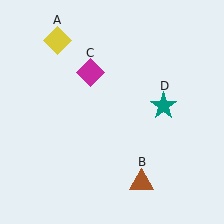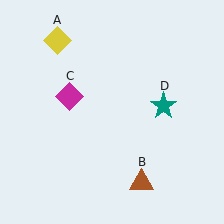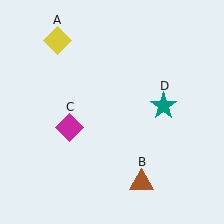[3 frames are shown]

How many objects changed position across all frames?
1 object changed position: magenta diamond (object C).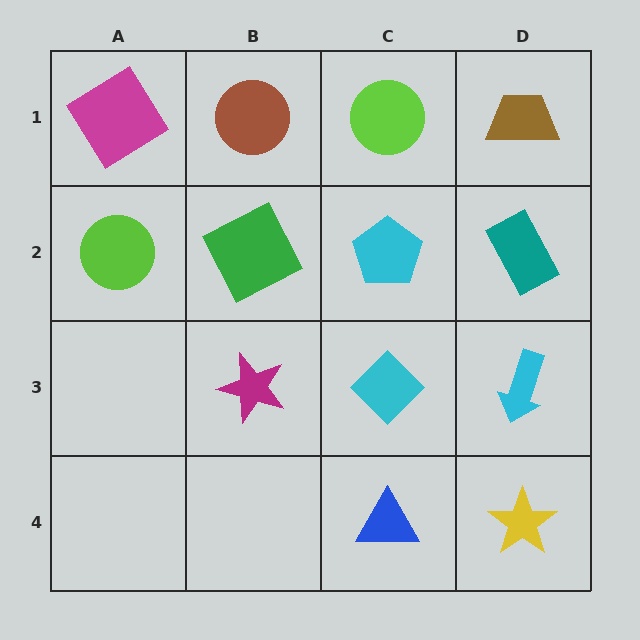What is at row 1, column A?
A magenta diamond.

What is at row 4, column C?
A blue triangle.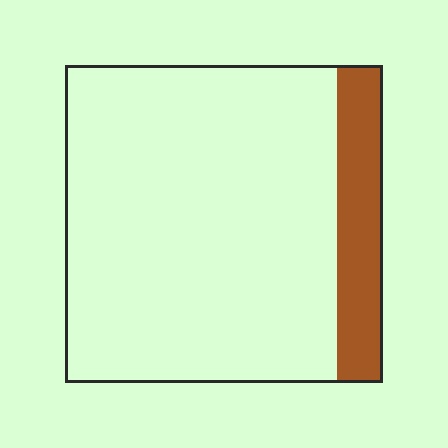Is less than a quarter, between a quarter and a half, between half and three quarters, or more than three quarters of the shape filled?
Less than a quarter.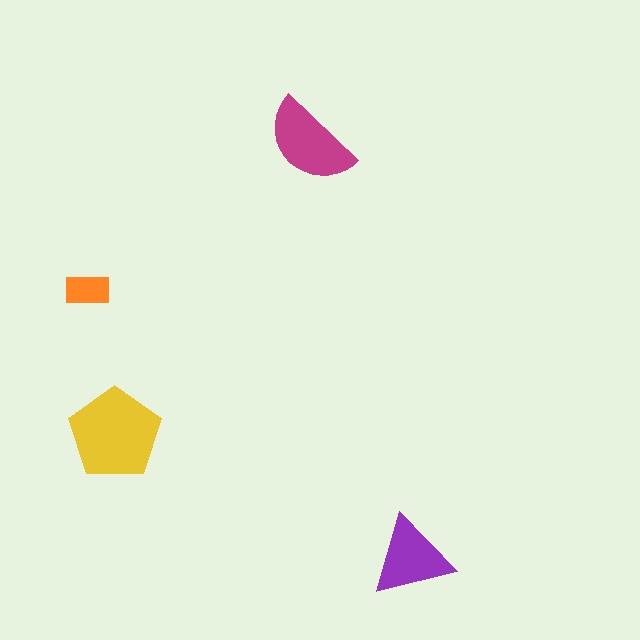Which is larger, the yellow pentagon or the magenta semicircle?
The yellow pentagon.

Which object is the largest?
The yellow pentagon.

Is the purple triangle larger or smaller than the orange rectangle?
Larger.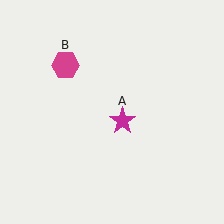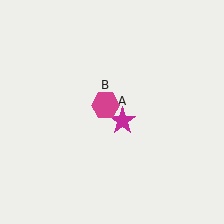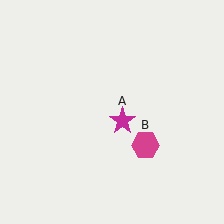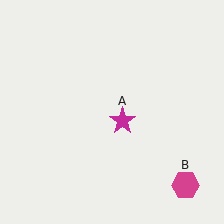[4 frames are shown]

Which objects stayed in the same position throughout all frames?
Magenta star (object A) remained stationary.